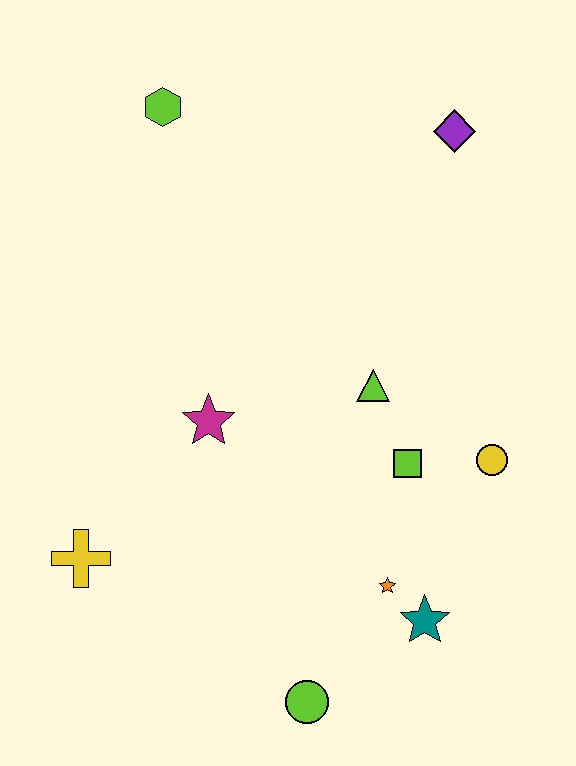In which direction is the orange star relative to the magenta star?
The orange star is to the right of the magenta star.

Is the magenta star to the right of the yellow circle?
No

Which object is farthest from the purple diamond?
The lime circle is farthest from the purple diamond.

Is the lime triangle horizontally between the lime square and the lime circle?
Yes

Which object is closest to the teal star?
The orange star is closest to the teal star.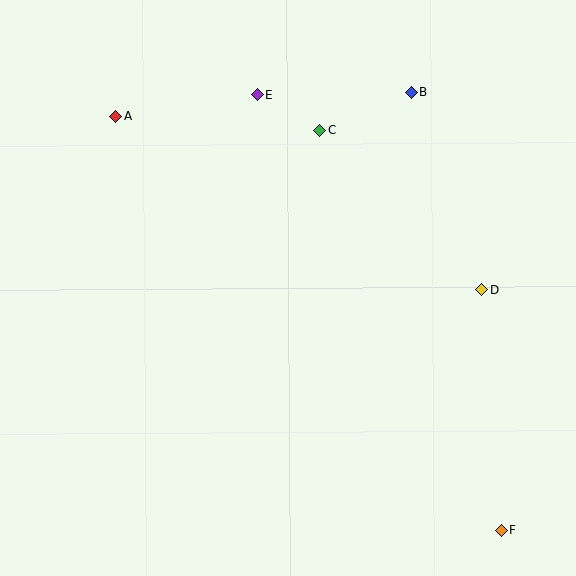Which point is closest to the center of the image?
Point C at (320, 130) is closest to the center.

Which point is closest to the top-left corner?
Point A is closest to the top-left corner.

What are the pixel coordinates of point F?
Point F is at (501, 530).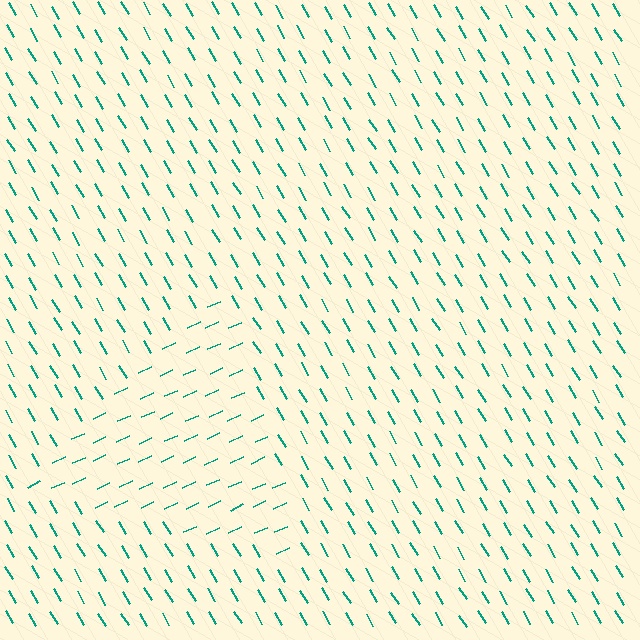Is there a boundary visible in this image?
Yes, there is a texture boundary formed by a change in line orientation.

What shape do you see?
I see a triangle.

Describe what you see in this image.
The image is filled with small teal line segments. A triangle region in the image has lines oriented differently from the surrounding lines, creating a visible texture boundary.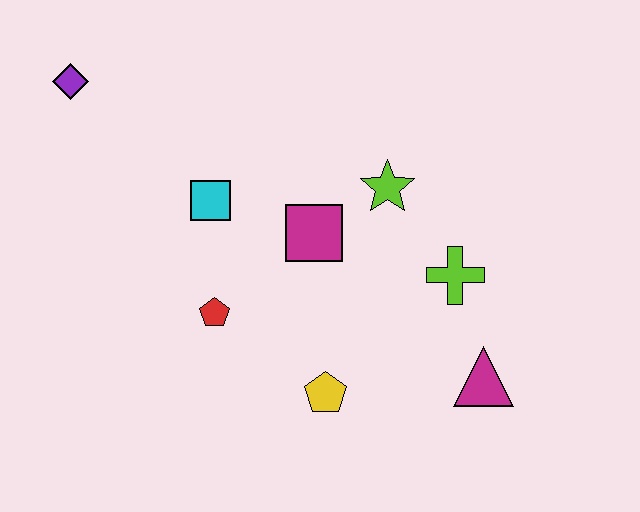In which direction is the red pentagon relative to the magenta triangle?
The red pentagon is to the left of the magenta triangle.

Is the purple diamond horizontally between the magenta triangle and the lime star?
No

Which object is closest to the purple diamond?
The cyan square is closest to the purple diamond.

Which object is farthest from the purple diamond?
The magenta triangle is farthest from the purple diamond.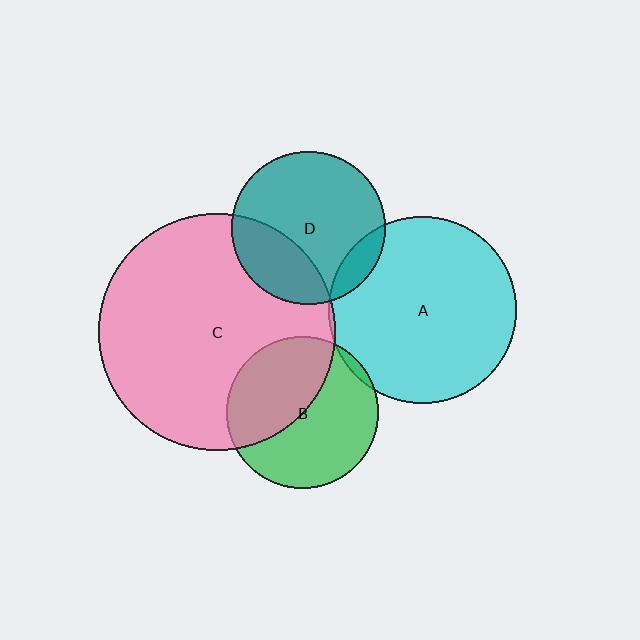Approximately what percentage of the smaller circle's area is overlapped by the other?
Approximately 30%.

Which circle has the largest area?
Circle C (pink).